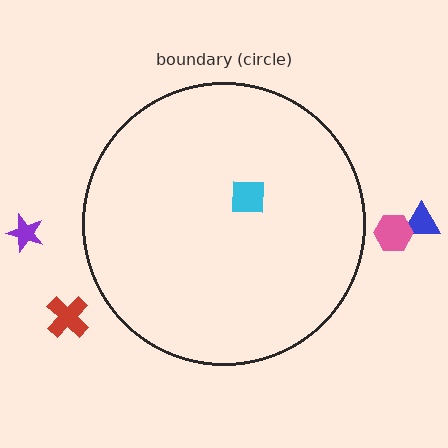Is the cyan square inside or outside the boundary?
Inside.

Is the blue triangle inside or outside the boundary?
Outside.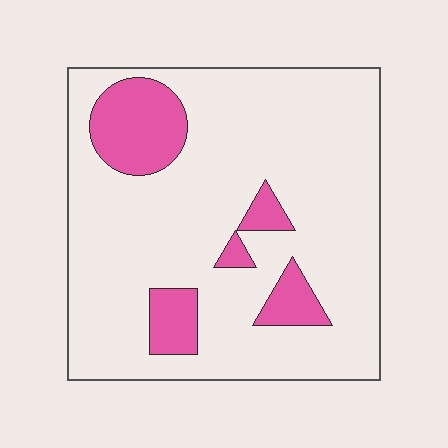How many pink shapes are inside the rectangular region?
5.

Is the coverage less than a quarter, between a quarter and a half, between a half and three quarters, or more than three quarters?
Less than a quarter.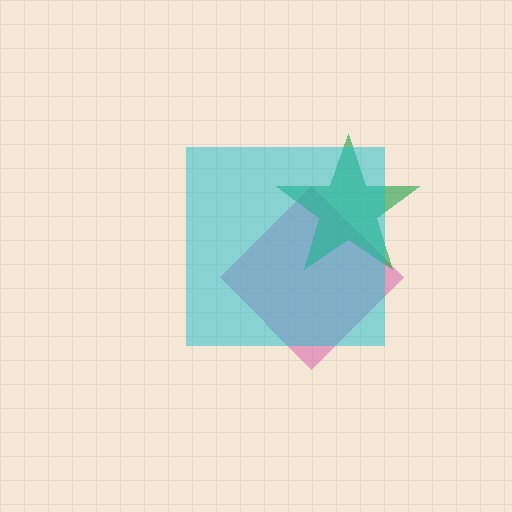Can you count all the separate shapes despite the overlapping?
Yes, there are 3 separate shapes.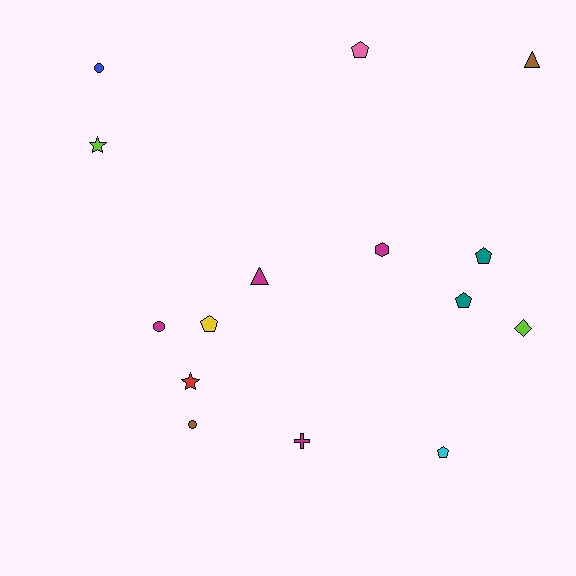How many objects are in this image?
There are 15 objects.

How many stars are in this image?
There are 2 stars.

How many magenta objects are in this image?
There are 4 magenta objects.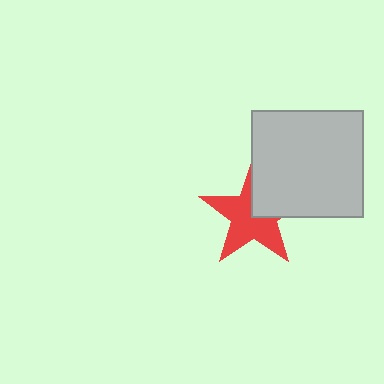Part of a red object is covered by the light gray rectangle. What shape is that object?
It is a star.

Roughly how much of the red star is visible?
Most of it is visible (roughly 68%).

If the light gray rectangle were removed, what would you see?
You would see the complete red star.